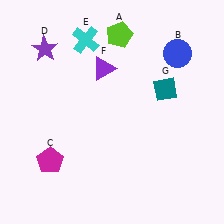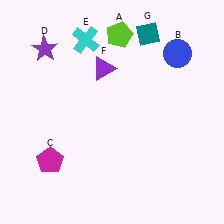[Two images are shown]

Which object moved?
The teal diamond (G) moved up.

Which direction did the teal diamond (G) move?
The teal diamond (G) moved up.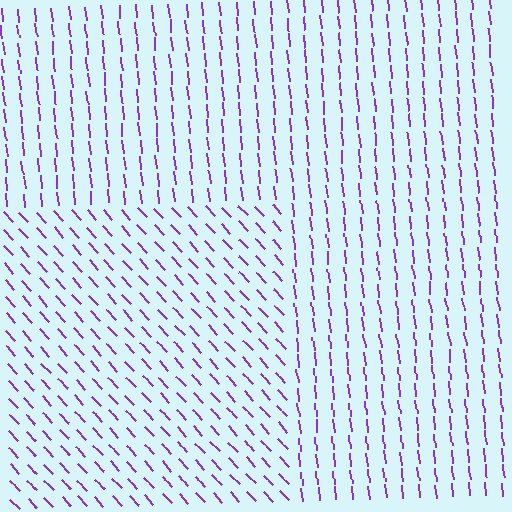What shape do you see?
I see a rectangle.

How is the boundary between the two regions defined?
The boundary is defined purely by a change in line orientation (approximately 36 degrees difference). All lines are the same color and thickness.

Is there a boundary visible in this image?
Yes, there is a texture boundary formed by a change in line orientation.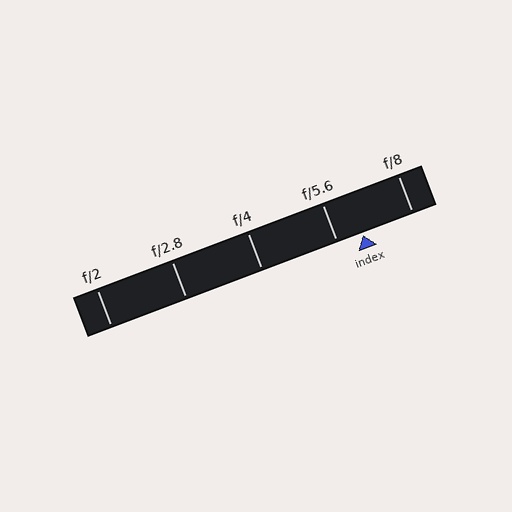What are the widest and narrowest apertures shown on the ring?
The widest aperture shown is f/2 and the narrowest is f/8.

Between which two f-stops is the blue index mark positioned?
The index mark is between f/5.6 and f/8.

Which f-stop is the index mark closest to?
The index mark is closest to f/5.6.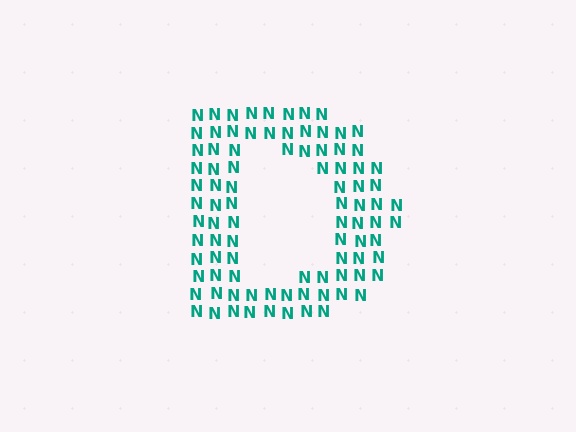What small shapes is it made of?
It is made of small letter N's.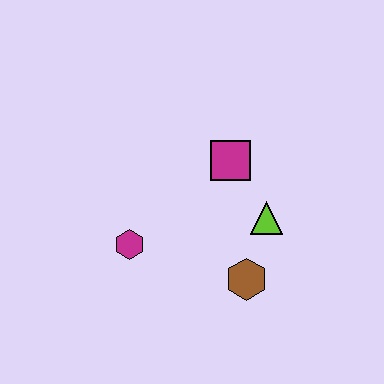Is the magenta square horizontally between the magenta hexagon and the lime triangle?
Yes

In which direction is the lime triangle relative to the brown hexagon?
The lime triangle is above the brown hexagon.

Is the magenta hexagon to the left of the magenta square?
Yes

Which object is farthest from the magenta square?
The magenta hexagon is farthest from the magenta square.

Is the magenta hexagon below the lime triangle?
Yes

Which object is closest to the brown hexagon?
The lime triangle is closest to the brown hexagon.